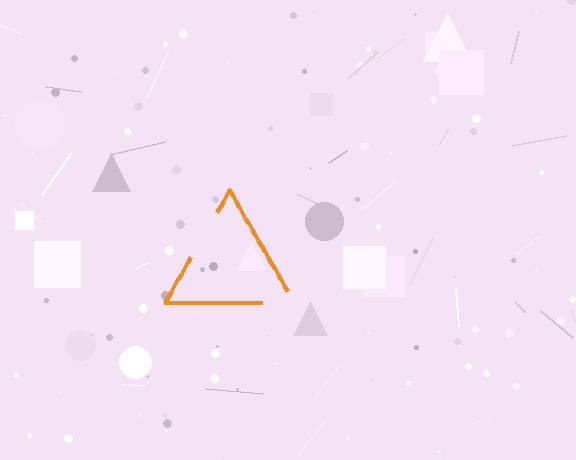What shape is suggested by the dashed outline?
The dashed outline suggests a triangle.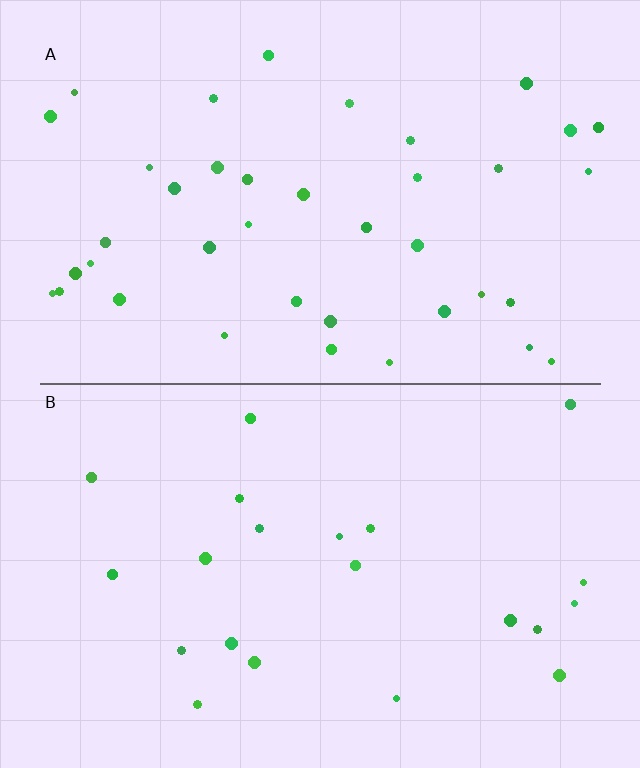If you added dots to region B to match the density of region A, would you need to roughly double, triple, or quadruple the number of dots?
Approximately double.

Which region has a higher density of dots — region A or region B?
A (the top).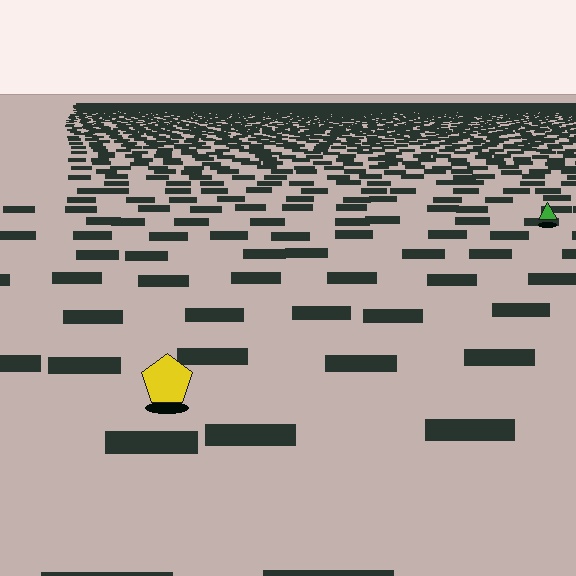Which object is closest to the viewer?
The yellow pentagon is closest. The texture marks near it are larger and more spread out.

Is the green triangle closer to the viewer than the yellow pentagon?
No. The yellow pentagon is closer — you can tell from the texture gradient: the ground texture is coarser near it.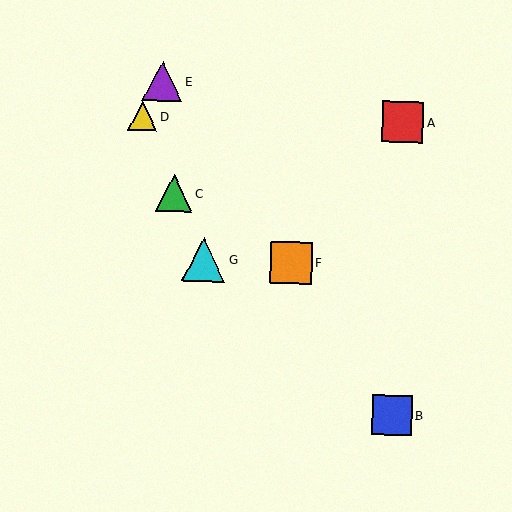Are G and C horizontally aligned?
No, G is at y≈260 and C is at y≈193.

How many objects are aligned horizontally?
2 objects (F, G) are aligned horizontally.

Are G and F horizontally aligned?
Yes, both are at y≈260.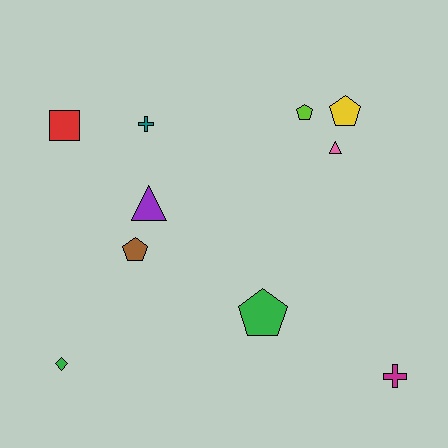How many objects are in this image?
There are 10 objects.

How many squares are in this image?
There is 1 square.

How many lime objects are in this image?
There is 1 lime object.